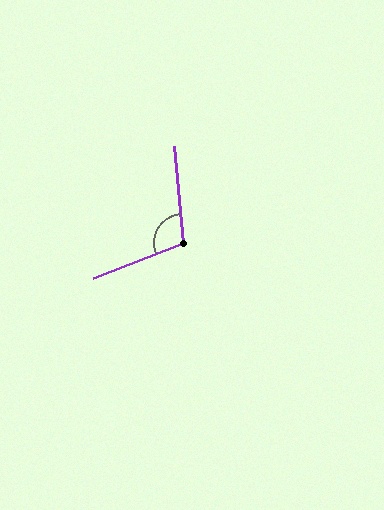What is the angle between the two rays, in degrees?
Approximately 106 degrees.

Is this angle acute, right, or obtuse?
It is obtuse.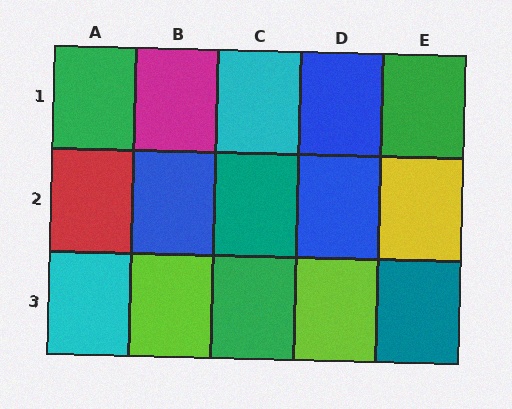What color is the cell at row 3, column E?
Teal.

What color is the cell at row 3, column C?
Green.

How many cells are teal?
2 cells are teal.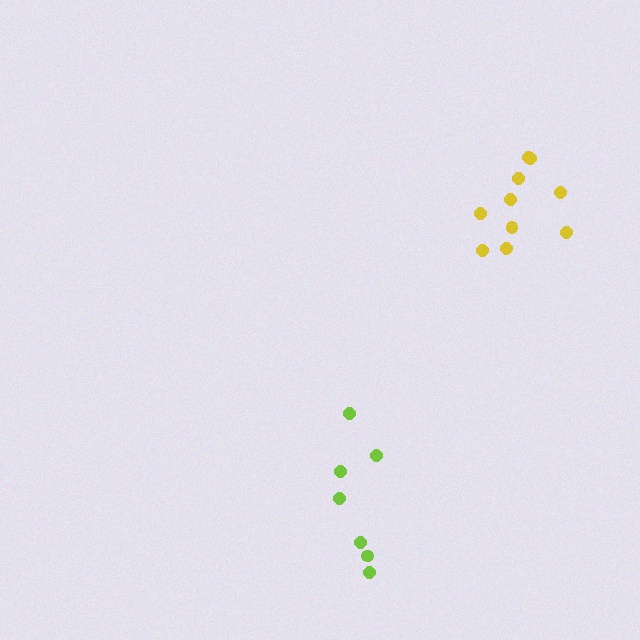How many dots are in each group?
Group 1: 7 dots, Group 2: 10 dots (17 total).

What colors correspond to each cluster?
The clusters are colored: lime, yellow.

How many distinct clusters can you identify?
There are 2 distinct clusters.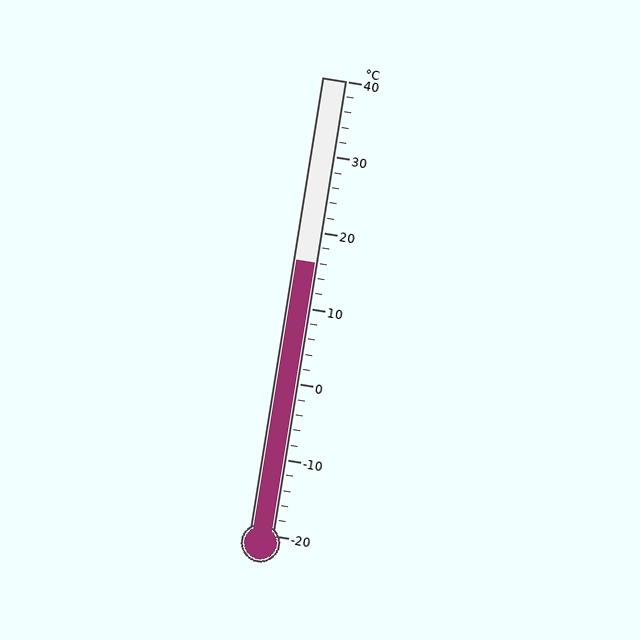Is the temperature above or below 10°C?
The temperature is above 10°C.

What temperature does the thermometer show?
The thermometer shows approximately 16°C.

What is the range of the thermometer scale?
The thermometer scale ranges from -20°C to 40°C.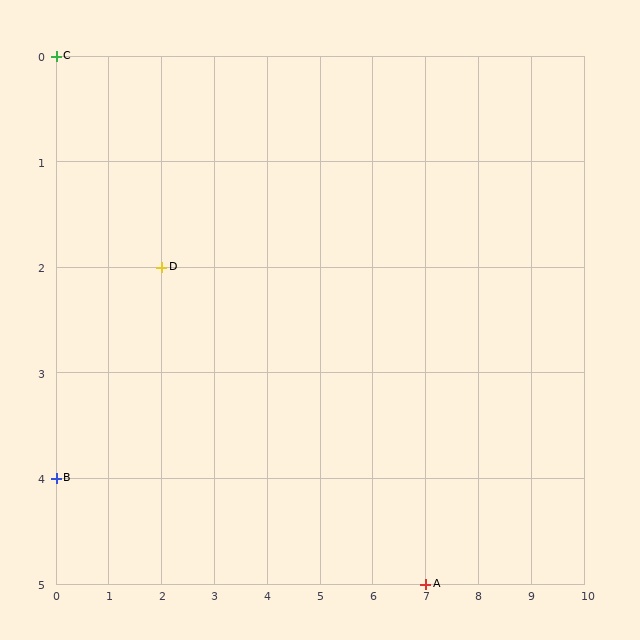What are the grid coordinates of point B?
Point B is at grid coordinates (0, 4).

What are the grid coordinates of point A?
Point A is at grid coordinates (7, 5).